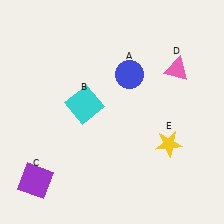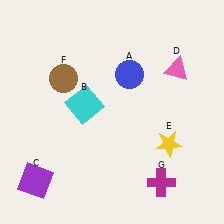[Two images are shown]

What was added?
A brown circle (F), a magenta cross (G) were added in Image 2.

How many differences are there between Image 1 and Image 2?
There are 2 differences between the two images.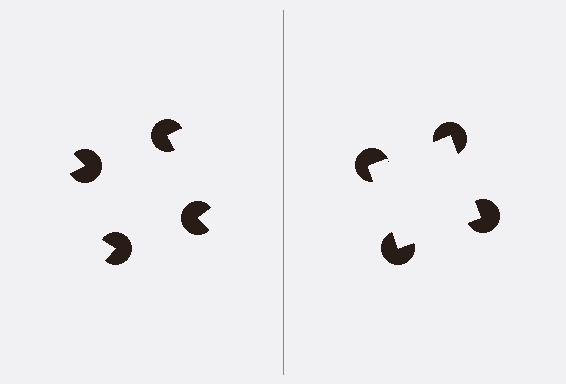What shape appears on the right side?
An illusory square.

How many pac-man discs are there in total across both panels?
8 — 4 on each side.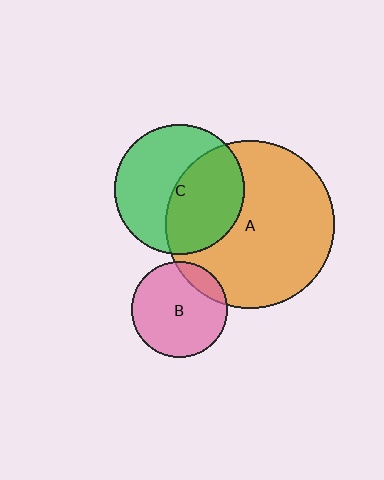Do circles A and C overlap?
Yes.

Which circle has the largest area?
Circle A (orange).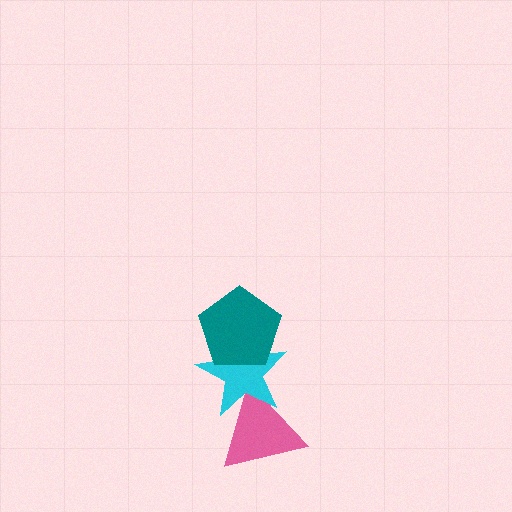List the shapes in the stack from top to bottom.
From top to bottom: the teal pentagon, the cyan star, the pink triangle.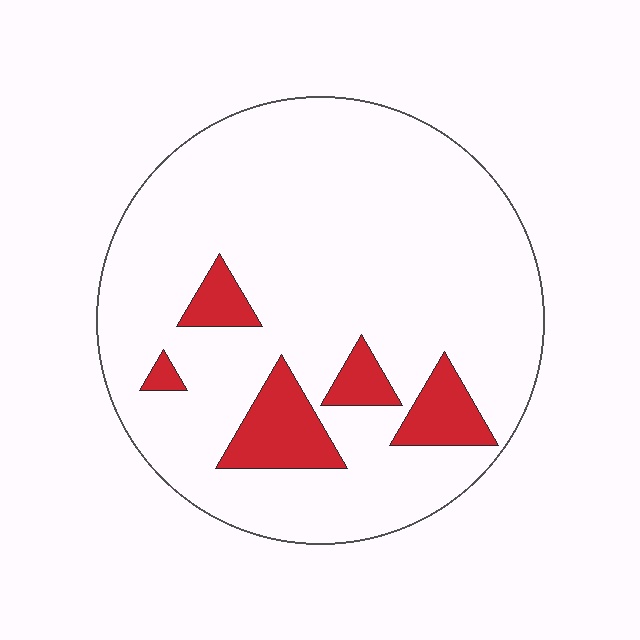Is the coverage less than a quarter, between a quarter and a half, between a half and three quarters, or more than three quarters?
Less than a quarter.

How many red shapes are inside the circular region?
5.